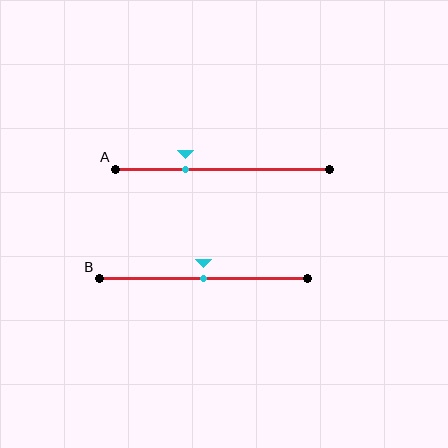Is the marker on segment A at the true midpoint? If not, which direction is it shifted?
No, the marker on segment A is shifted to the left by about 17% of the segment length.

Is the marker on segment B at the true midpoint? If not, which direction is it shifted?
Yes, the marker on segment B is at the true midpoint.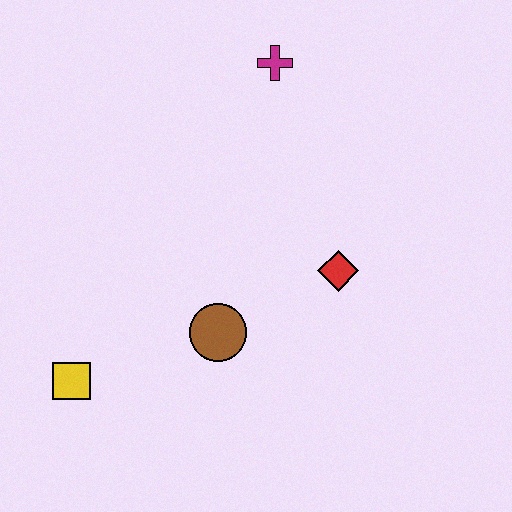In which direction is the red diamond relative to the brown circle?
The red diamond is to the right of the brown circle.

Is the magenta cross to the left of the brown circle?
No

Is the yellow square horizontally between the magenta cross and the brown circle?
No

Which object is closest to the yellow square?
The brown circle is closest to the yellow square.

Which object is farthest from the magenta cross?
The yellow square is farthest from the magenta cross.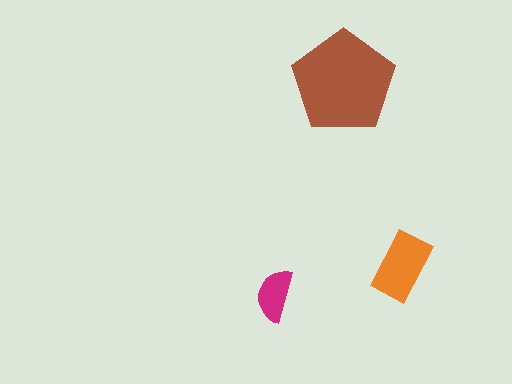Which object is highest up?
The brown pentagon is topmost.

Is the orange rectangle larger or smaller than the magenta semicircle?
Larger.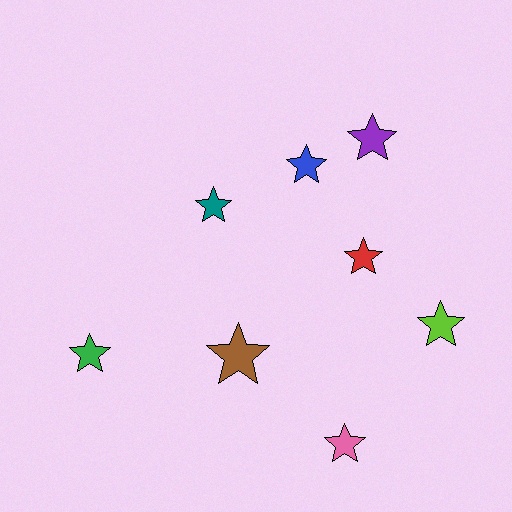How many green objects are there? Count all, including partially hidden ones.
There is 1 green object.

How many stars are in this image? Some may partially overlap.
There are 8 stars.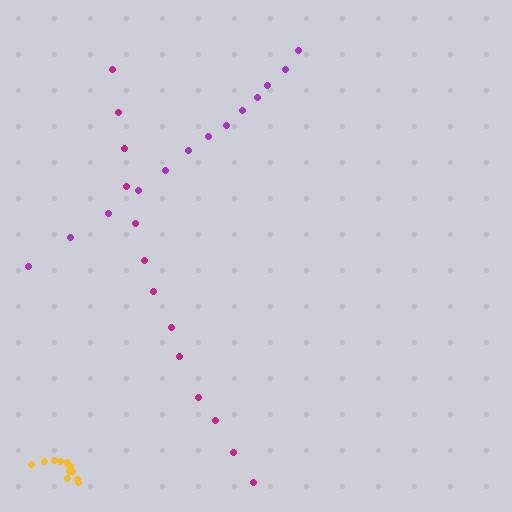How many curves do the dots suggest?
There are 3 distinct paths.